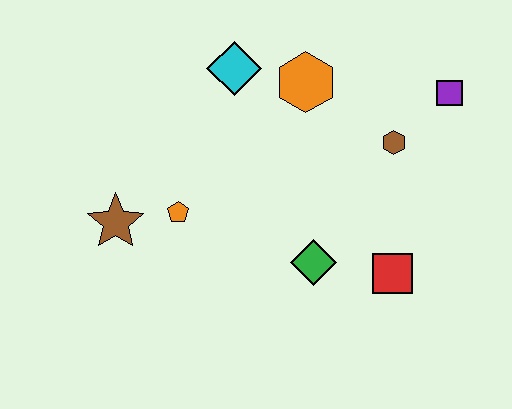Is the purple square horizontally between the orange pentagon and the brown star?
No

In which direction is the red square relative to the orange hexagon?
The red square is below the orange hexagon.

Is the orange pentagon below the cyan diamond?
Yes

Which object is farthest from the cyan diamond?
The red square is farthest from the cyan diamond.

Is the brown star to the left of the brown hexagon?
Yes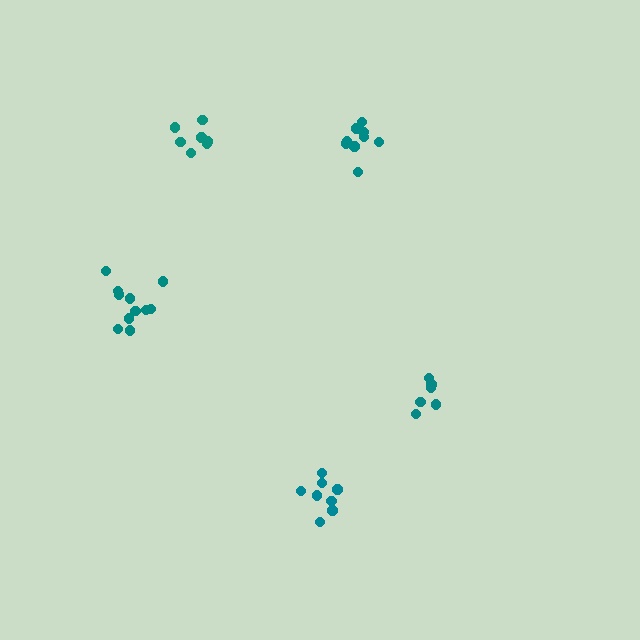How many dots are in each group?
Group 1: 7 dots, Group 2: 9 dots, Group 3: 8 dots, Group 4: 6 dots, Group 5: 11 dots (41 total).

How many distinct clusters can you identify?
There are 5 distinct clusters.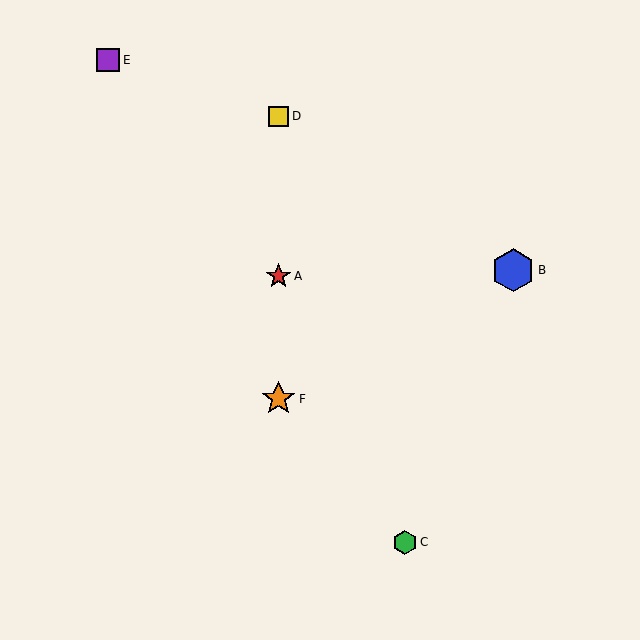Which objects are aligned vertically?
Objects A, D, F are aligned vertically.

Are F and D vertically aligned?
Yes, both are at x≈279.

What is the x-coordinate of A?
Object A is at x≈279.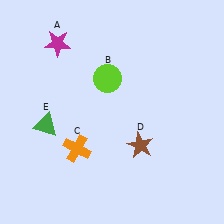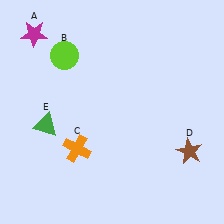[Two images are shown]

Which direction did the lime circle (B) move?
The lime circle (B) moved left.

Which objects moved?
The objects that moved are: the magenta star (A), the lime circle (B), the brown star (D).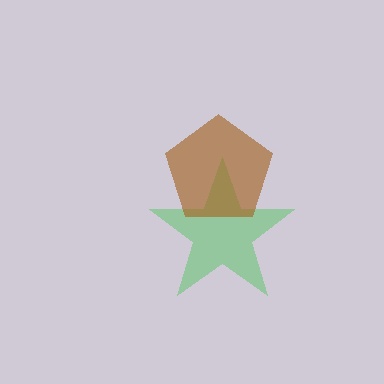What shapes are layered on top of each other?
The layered shapes are: a green star, a brown pentagon.